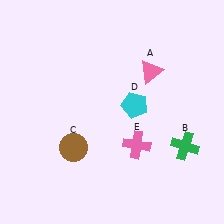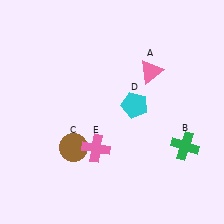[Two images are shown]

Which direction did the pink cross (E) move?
The pink cross (E) moved left.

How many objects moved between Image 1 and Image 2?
1 object moved between the two images.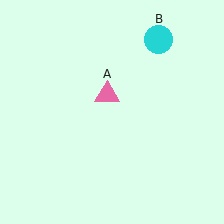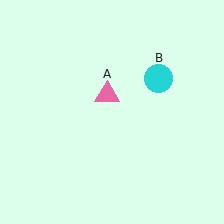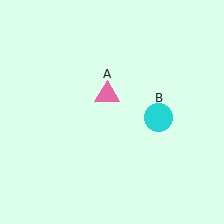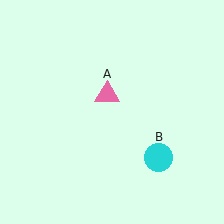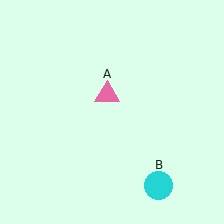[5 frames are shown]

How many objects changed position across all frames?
1 object changed position: cyan circle (object B).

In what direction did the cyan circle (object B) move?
The cyan circle (object B) moved down.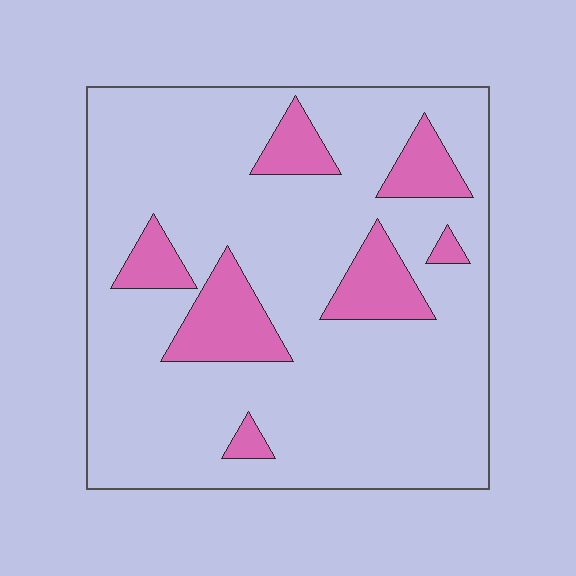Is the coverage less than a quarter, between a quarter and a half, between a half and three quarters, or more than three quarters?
Less than a quarter.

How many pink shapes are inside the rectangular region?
7.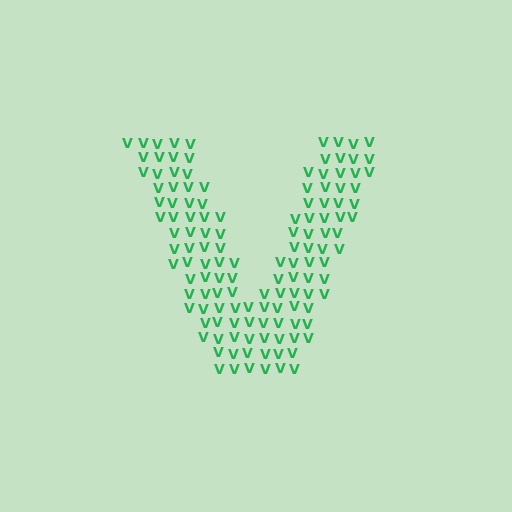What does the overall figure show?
The overall figure shows the letter V.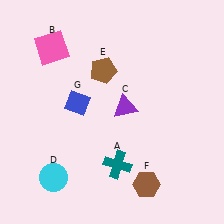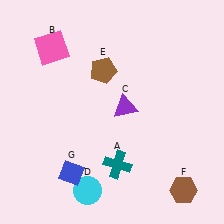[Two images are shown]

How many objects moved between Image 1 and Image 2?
3 objects moved between the two images.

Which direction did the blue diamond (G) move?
The blue diamond (G) moved down.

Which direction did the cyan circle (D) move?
The cyan circle (D) moved right.